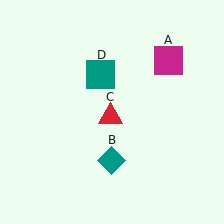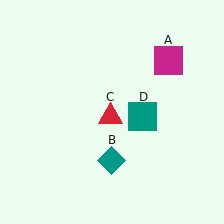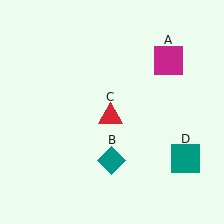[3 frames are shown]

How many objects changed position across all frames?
1 object changed position: teal square (object D).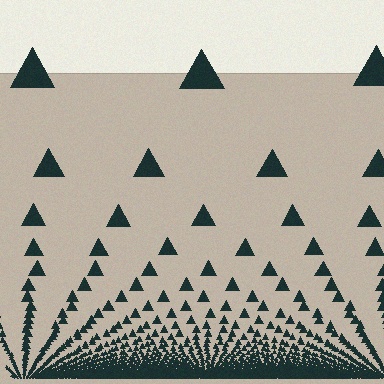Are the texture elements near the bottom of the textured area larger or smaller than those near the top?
Smaller. The gradient is inverted — elements near the bottom are smaller and denser.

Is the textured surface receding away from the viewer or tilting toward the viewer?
The surface appears to tilt toward the viewer. Texture elements get larger and sparser toward the top.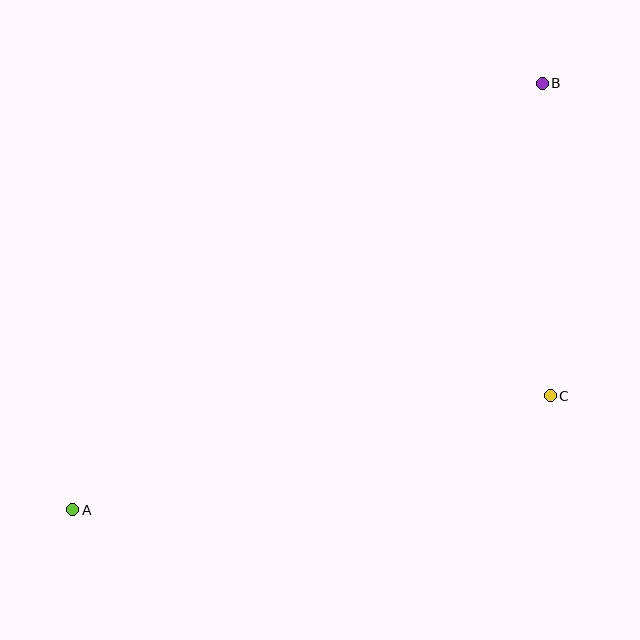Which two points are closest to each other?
Points B and C are closest to each other.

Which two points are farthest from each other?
Points A and B are farthest from each other.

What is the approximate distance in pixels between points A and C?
The distance between A and C is approximately 491 pixels.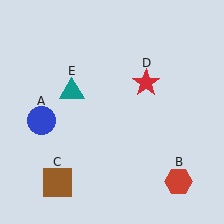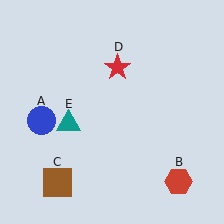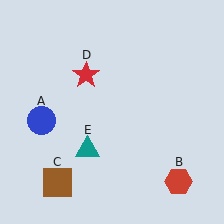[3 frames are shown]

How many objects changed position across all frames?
2 objects changed position: red star (object D), teal triangle (object E).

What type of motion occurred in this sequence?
The red star (object D), teal triangle (object E) rotated counterclockwise around the center of the scene.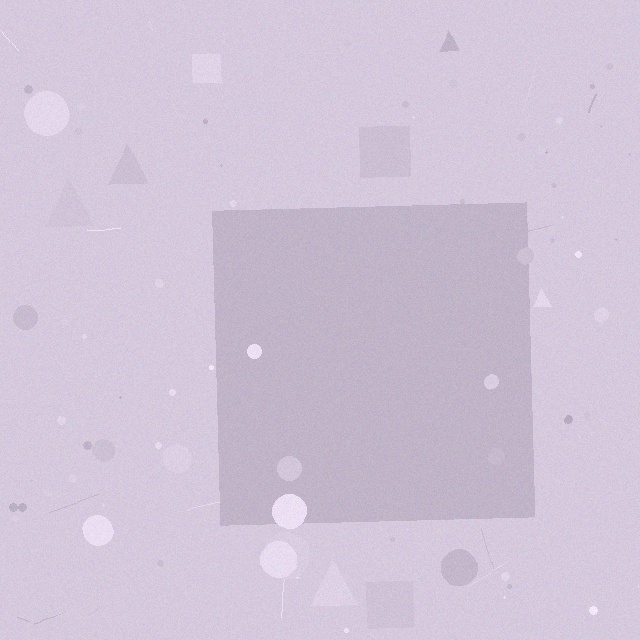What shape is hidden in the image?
A square is hidden in the image.